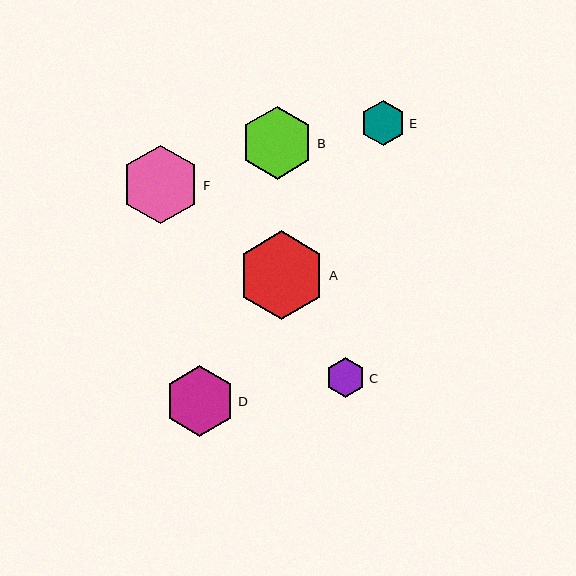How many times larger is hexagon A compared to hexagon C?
Hexagon A is approximately 2.2 times the size of hexagon C.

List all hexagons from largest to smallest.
From largest to smallest: A, F, B, D, E, C.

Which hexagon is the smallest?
Hexagon C is the smallest with a size of approximately 40 pixels.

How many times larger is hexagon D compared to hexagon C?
Hexagon D is approximately 1.8 times the size of hexagon C.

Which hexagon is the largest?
Hexagon A is the largest with a size of approximately 89 pixels.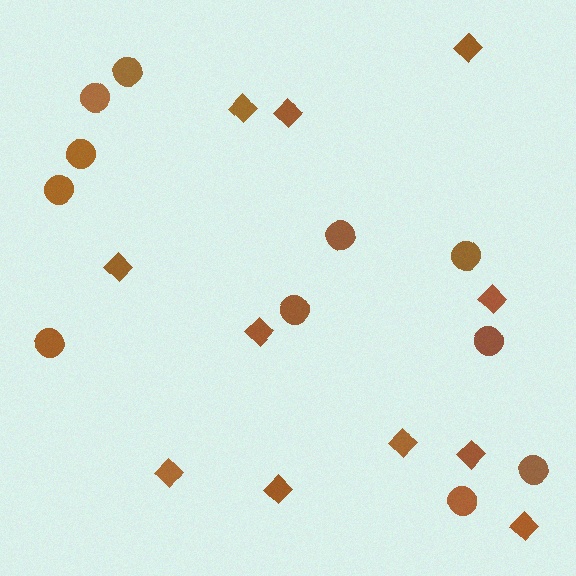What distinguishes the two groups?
There are 2 groups: one group of circles (11) and one group of diamonds (11).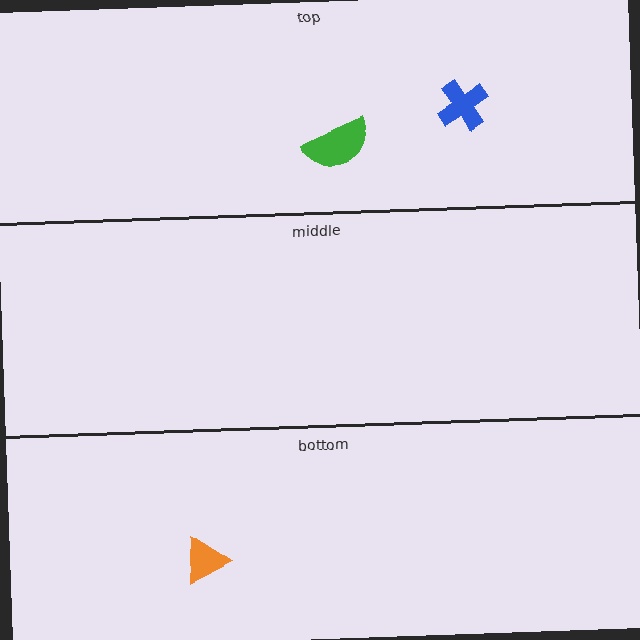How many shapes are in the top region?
2.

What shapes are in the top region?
The green semicircle, the blue cross.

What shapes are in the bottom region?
The orange triangle.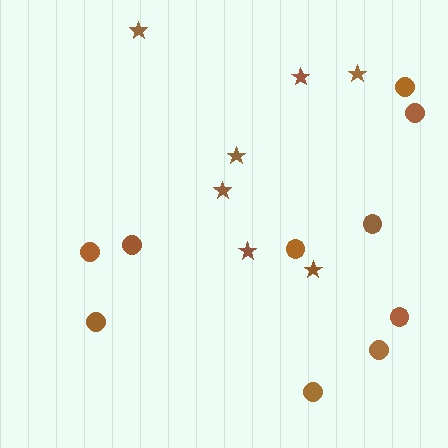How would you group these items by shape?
There are 2 groups: one group of stars (7) and one group of circles (10).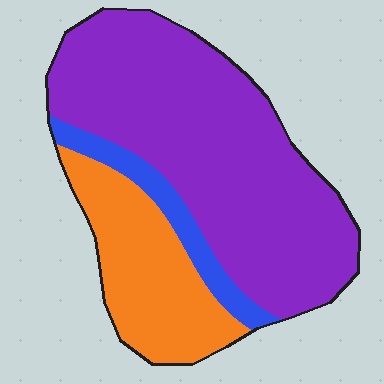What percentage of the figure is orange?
Orange takes up about one quarter (1/4) of the figure.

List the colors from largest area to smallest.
From largest to smallest: purple, orange, blue.